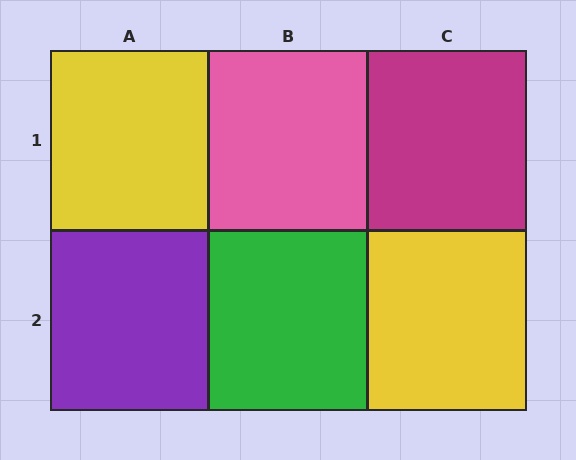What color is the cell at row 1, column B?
Pink.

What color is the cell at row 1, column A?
Yellow.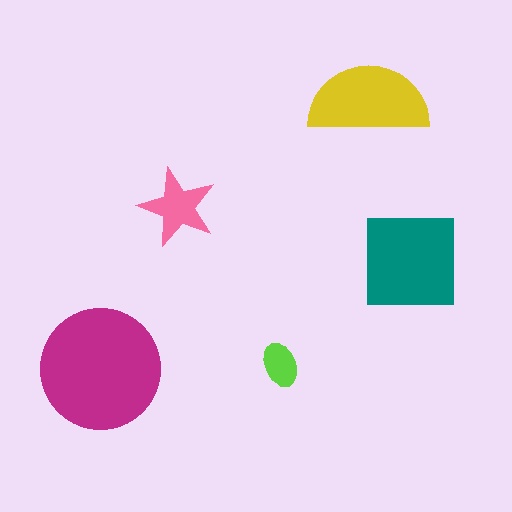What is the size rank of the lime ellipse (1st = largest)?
5th.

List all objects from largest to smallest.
The magenta circle, the teal square, the yellow semicircle, the pink star, the lime ellipse.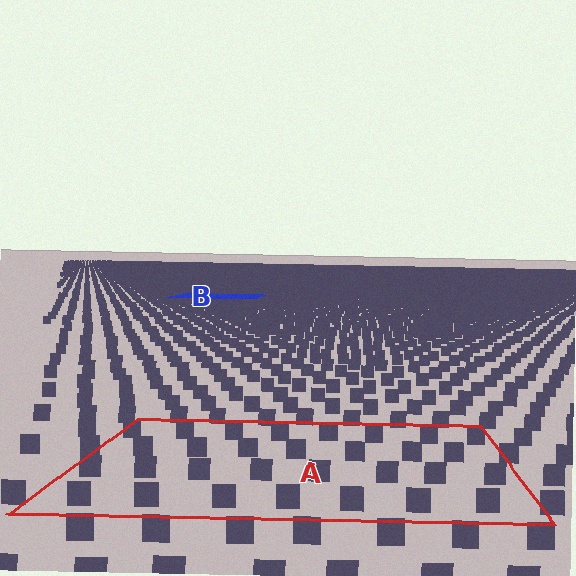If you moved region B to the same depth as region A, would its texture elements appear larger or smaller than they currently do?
They would appear larger. At a closer depth, the same texture elements are projected at a bigger on-screen size.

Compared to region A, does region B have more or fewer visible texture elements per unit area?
Region B has more texture elements per unit area — they are packed more densely because it is farther away.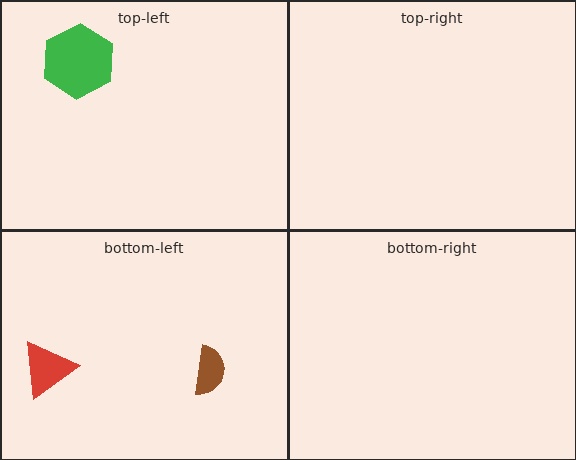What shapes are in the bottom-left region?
The brown semicircle, the red triangle.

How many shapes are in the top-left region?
1.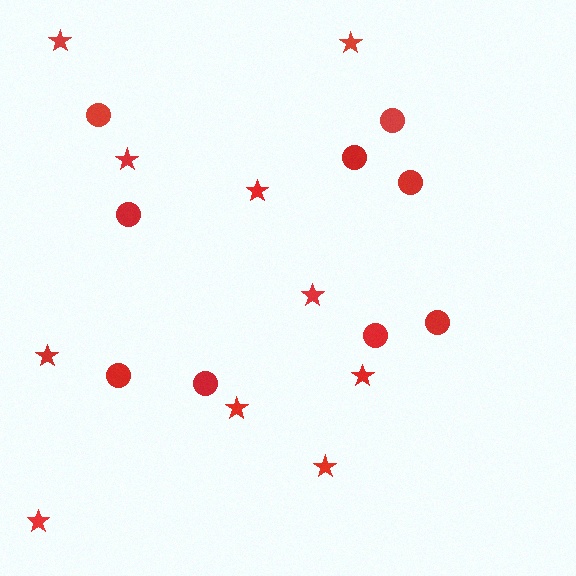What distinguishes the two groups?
There are 2 groups: one group of stars (10) and one group of circles (9).